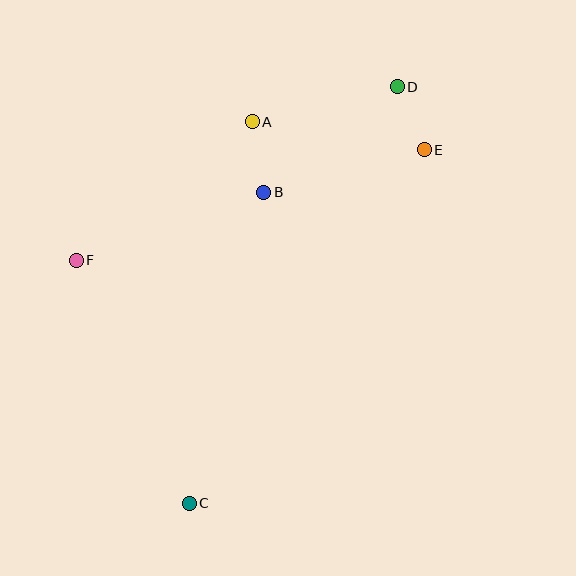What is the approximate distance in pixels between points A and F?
The distance between A and F is approximately 224 pixels.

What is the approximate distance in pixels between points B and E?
The distance between B and E is approximately 166 pixels.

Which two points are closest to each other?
Points D and E are closest to each other.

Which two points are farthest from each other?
Points C and D are farthest from each other.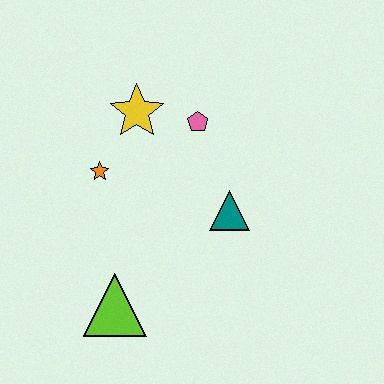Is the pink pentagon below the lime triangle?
No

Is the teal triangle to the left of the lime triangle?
No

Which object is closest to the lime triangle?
The orange star is closest to the lime triangle.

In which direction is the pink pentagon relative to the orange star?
The pink pentagon is to the right of the orange star.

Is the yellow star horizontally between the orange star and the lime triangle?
No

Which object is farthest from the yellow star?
The lime triangle is farthest from the yellow star.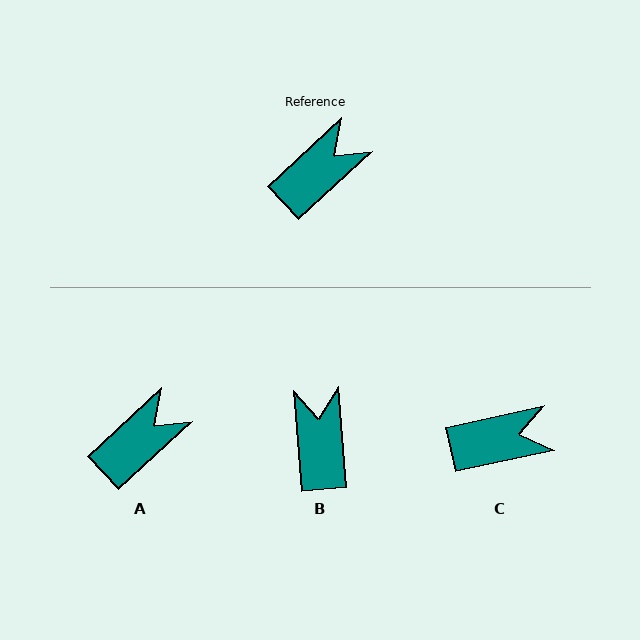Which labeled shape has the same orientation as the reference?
A.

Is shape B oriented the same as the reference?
No, it is off by about 52 degrees.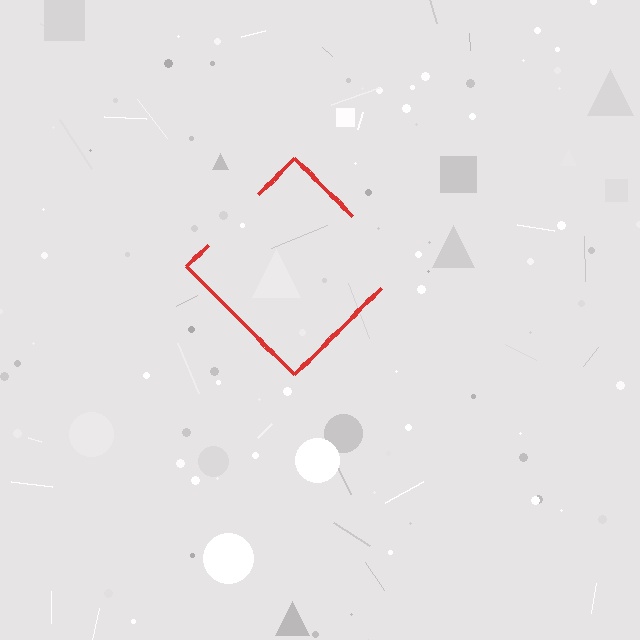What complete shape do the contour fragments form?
The contour fragments form a diamond.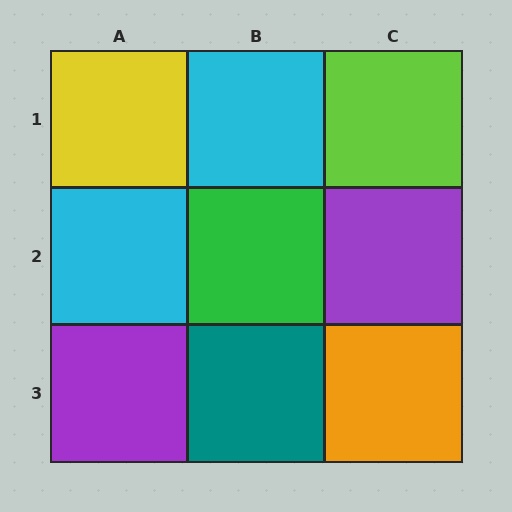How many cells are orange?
1 cell is orange.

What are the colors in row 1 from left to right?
Yellow, cyan, lime.